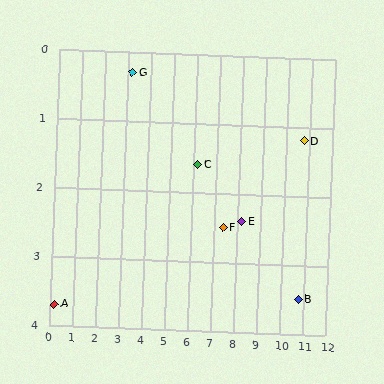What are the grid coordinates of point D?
Point D is at approximately (10.8, 1.2).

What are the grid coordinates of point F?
Point F is at approximately (7.4, 2.5).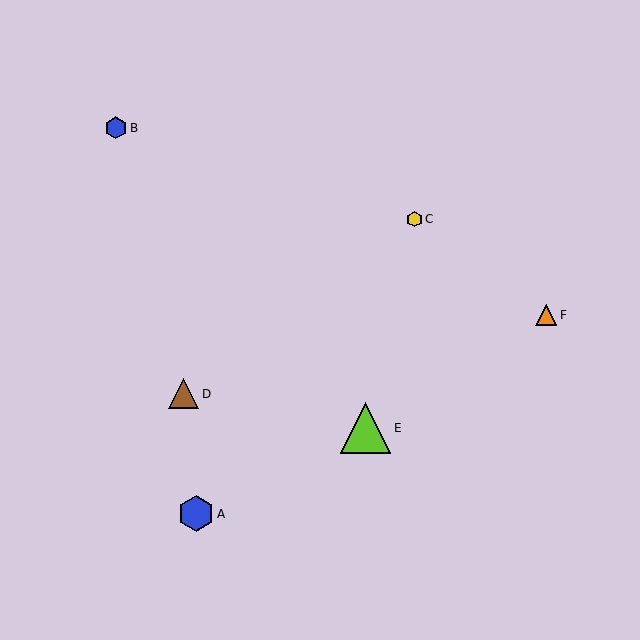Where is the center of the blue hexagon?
The center of the blue hexagon is at (116, 128).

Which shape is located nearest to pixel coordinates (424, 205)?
The yellow hexagon (labeled C) at (415, 219) is nearest to that location.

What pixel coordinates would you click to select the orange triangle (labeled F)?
Click at (546, 315) to select the orange triangle F.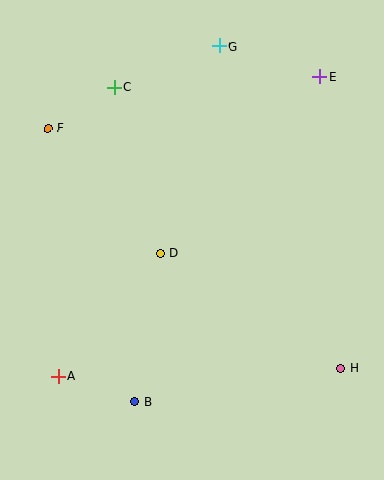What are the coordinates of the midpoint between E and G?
The midpoint between E and G is at (270, 61).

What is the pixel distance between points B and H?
The distance between B and H is 209 pixels.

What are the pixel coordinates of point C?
Point C is at (114, 87).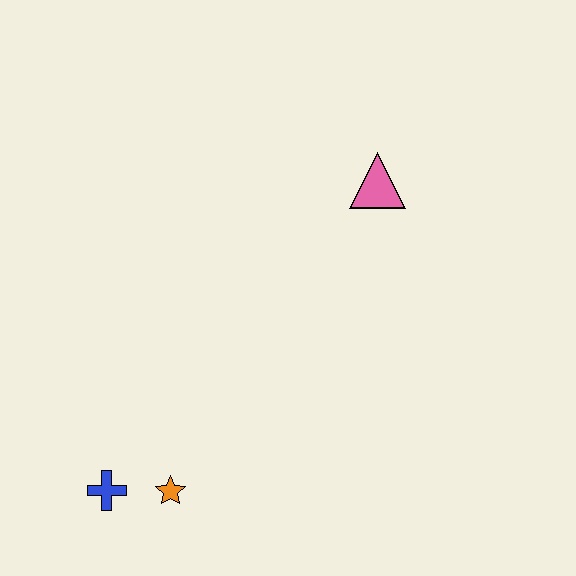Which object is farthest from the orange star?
The pink triangle is farthest from the orange star.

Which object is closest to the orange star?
The blue cross is closest to the orange star.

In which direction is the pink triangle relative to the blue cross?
The pink triangle is above the blue cross.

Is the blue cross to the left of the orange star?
Yes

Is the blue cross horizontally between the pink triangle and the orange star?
No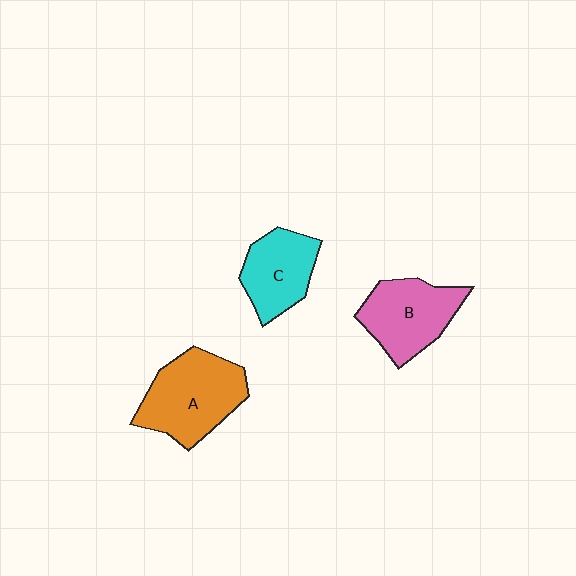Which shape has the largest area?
Shape A (orange).